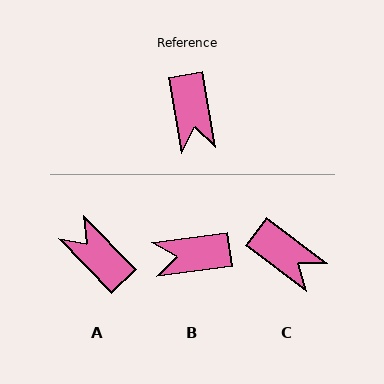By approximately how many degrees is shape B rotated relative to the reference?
Approximately 93 degrees clockwise.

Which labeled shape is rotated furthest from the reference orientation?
A, about 146 degrees away.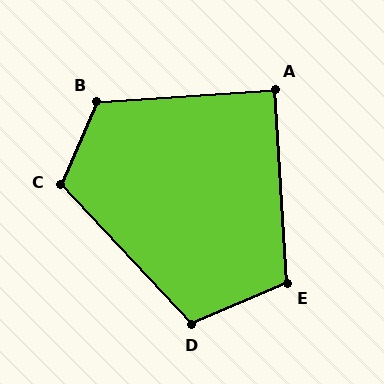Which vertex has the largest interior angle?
B, at approximately 117 degrees.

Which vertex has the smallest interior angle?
A, at approximately 90 degrees.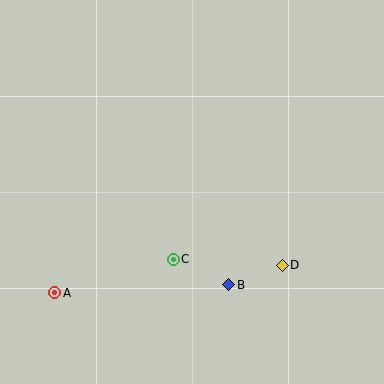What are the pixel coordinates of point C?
Point C is at (173, 259).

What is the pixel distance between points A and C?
The distance between A and C is 123 pixels.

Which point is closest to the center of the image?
Point C at (173, 259) is closest to the center.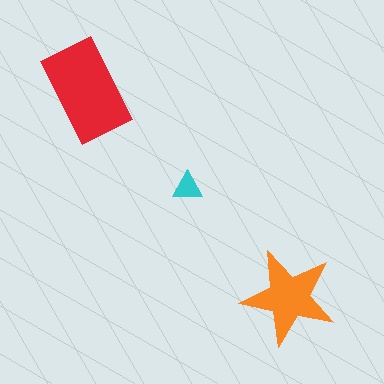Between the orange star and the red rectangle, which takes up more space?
The red rectangle.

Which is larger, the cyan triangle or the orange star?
The orange star.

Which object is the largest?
The red rectangle.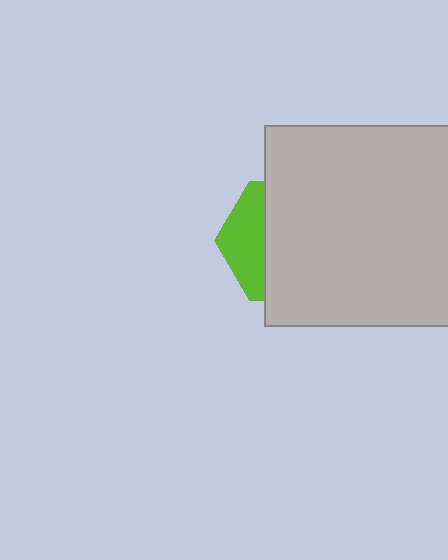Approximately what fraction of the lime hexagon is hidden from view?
Roughly 69% of the lime hexagon is hidden behind the light gray rectangle.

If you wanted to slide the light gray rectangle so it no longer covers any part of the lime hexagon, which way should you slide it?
Slide it right — that is the most direct way to separate the two shapes.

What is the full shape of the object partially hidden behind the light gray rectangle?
The partially hidden object is a lime hexagon.